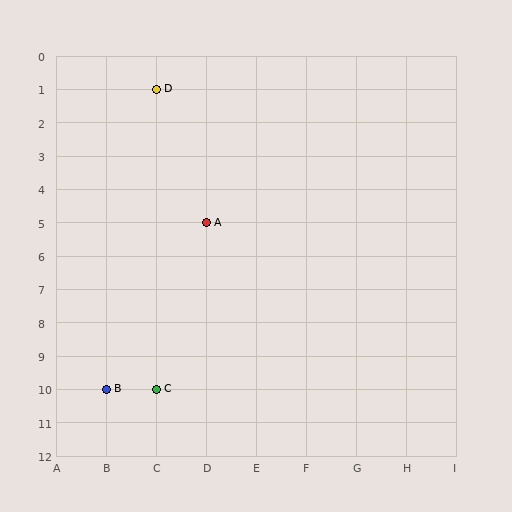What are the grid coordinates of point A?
Point A is at grid coordinates (D, 5).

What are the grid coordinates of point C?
Point C is at grid coordinates (C, 10).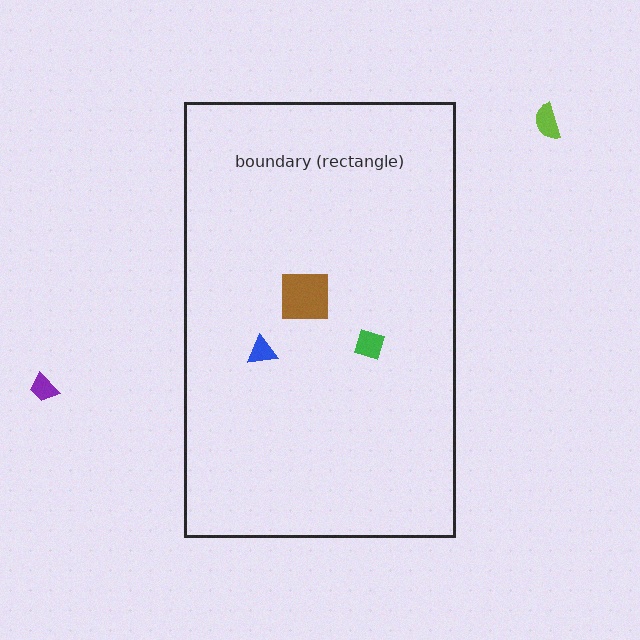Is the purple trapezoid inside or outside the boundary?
Outside.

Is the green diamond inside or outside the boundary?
Inside.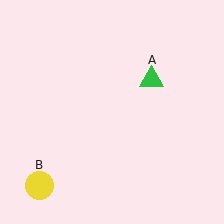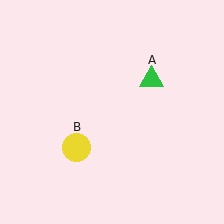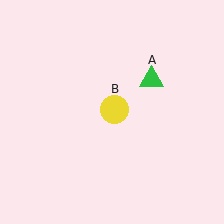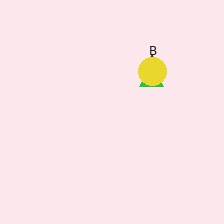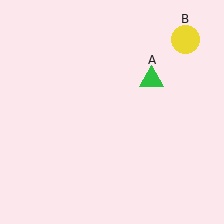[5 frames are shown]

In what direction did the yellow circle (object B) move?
The yellow circle (object B) moved up and to the right.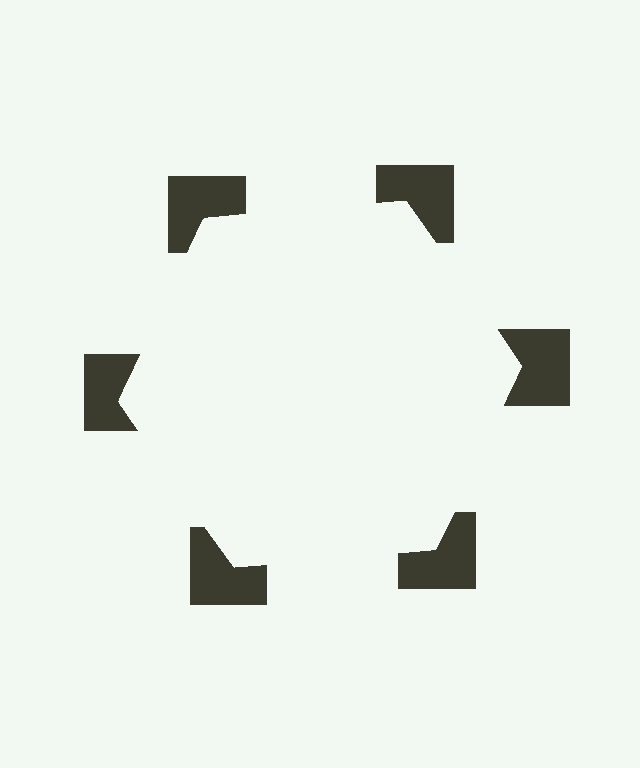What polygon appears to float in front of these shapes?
An illusory hexagon — its edges are inferred from the aligned wedge cuts in the notched squares, not physically drawn.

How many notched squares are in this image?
There are 6 — one at each vertex of the illusory hexagon.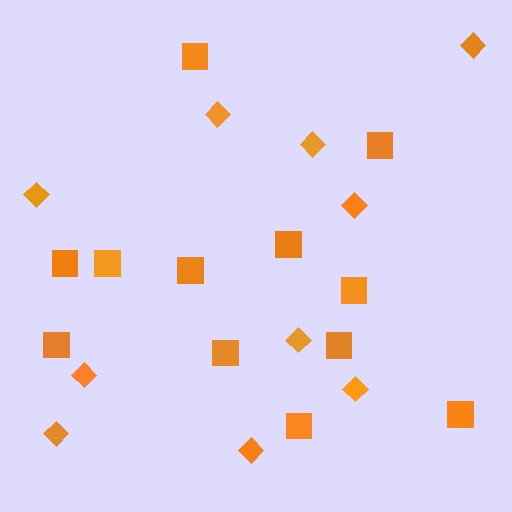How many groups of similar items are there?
There are 2 groups: one group of squares (12) and one group of diamonds (10).